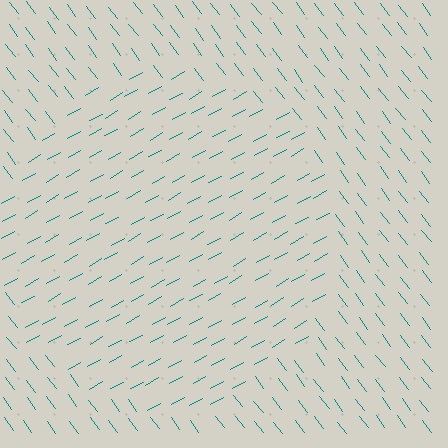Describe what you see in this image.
The image is filled with small teal line segments. A circle region in the image has lines oriented differently from the surrounding lines, creating a visible texture boundary.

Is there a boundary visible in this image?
Yes, there is a texture boundary formed by a change in line orientation.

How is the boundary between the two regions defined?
The boundary is defined purely by a change in line orientation (approximately 82 degrees difference). All lines are the same color and thickness.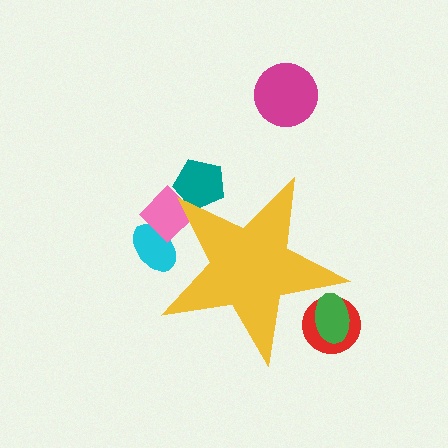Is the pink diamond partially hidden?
Yes, the pink diamond is partially hidden behind the yellow star.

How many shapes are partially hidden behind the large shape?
5 shapes are partially hidden.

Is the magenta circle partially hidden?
No, the magenta circle is fully visible.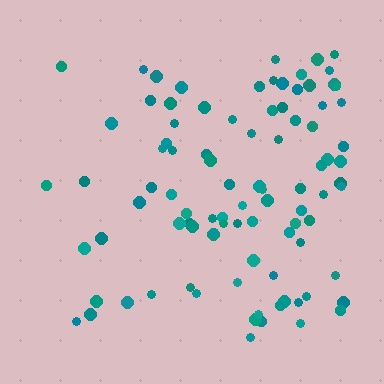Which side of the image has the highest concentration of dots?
The right.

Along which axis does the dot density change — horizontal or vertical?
Horizontal.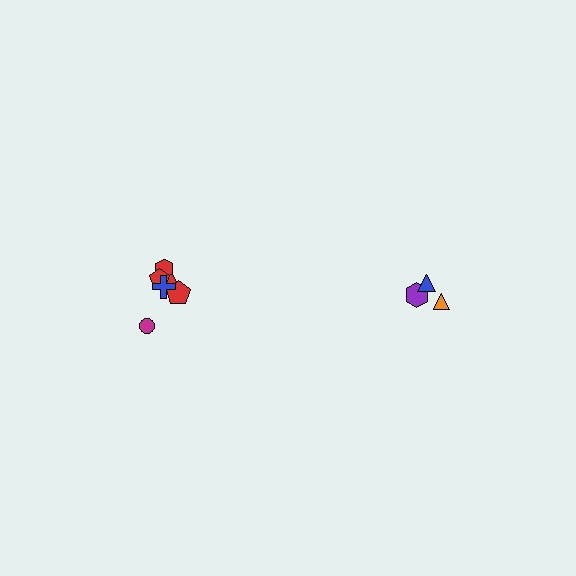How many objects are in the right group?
There are 3 objects.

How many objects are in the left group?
There are 6 objects.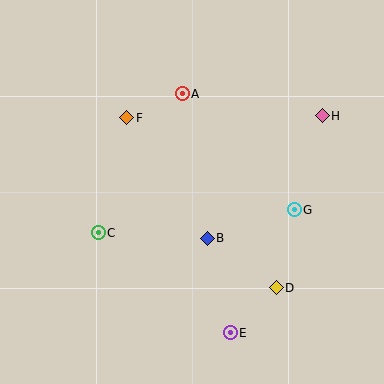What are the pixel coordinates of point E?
Point E is at (230, 333).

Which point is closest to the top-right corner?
Point H is closest to the top-right corner.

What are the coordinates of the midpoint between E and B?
The midpoint between E and B is at (219, 286).